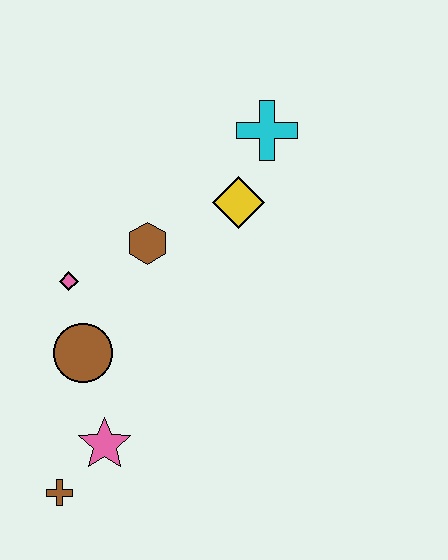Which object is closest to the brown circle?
The pink diamond is closest to the brown circle.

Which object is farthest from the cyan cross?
The brown cross is farthest from the cyan cross.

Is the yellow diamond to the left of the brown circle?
No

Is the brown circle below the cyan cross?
Yes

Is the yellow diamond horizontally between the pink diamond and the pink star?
No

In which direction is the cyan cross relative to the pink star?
The cyan cross is above the pink star.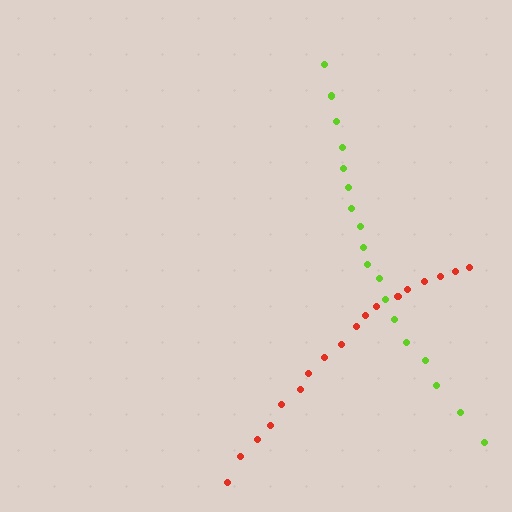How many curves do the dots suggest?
There are 2 distinct paths.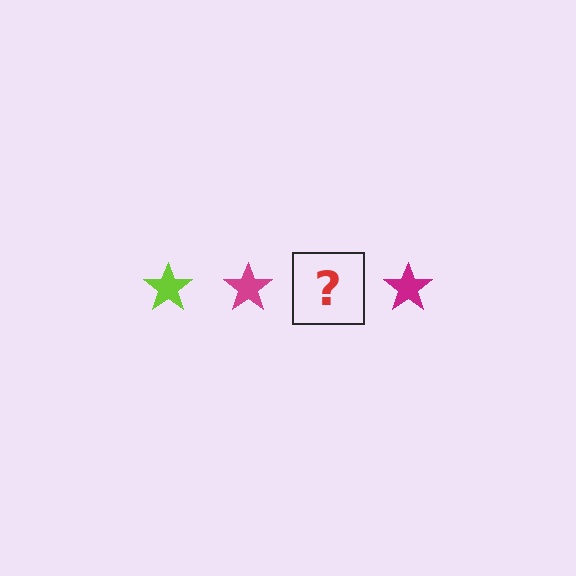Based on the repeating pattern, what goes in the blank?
The blank should be a lime star.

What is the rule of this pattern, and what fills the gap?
The rule is that the pattern cycles through lime, magenta stars. The gap should be filled with a lime star.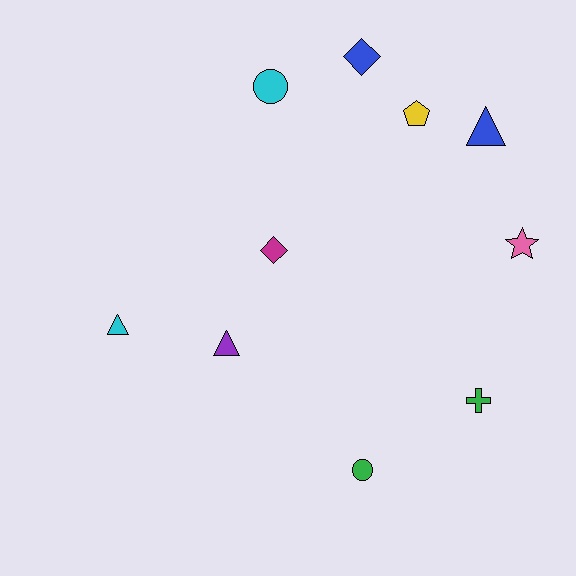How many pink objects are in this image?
There is 1 pink object.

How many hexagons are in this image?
There are no hexagons.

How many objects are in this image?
There are 10 objects.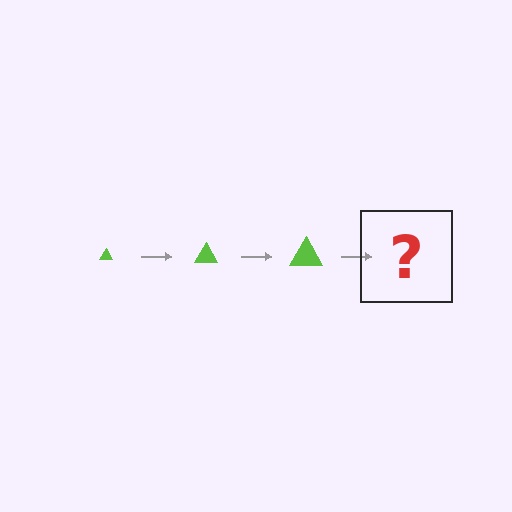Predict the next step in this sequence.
The next step is a lime triangle, larger than the previous one.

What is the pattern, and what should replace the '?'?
The pattern is that the triangle gets progressively larger each step. The '?' should be a lime triangle, larger than the previous one.